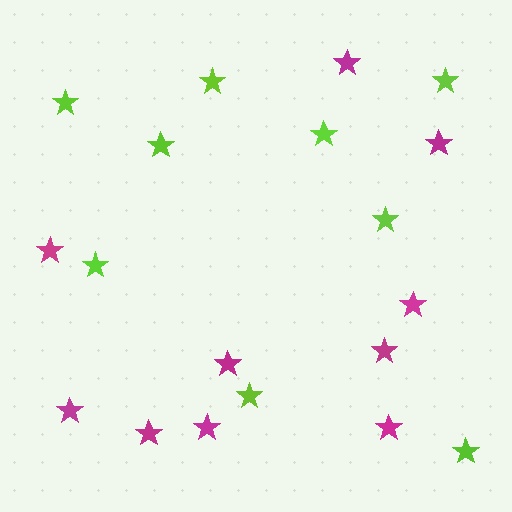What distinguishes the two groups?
There are 2 groups: one group of lime stars (9) and one group of magenta stars (10).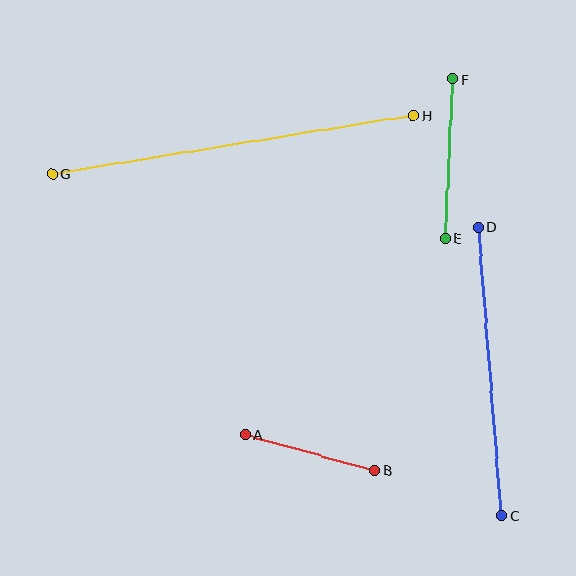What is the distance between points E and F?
The distance is approximately 160 pixels.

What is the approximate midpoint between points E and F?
The midpoint is at approximately (449, 159) pixels.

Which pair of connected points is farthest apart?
Points G and H are farthest apart.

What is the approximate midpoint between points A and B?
The midpoint is at approximately (310, 453) pixels.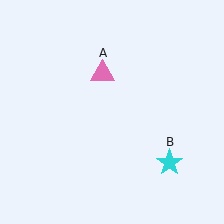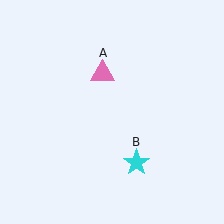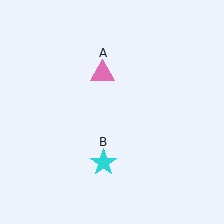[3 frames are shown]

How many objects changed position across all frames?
1 object changed position: cyan star (object B).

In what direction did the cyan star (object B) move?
The cyan star (object B) moved left.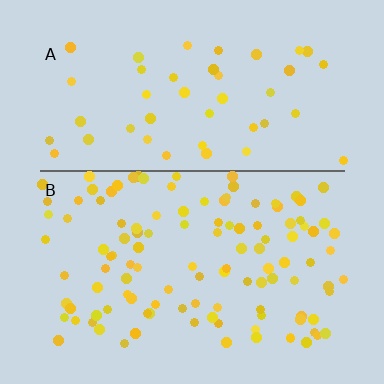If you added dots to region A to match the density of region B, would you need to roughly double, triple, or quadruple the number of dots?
Approximately double.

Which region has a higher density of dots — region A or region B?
B (the bottom).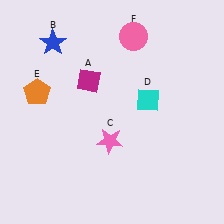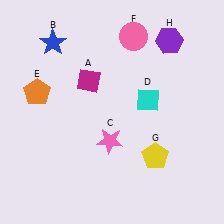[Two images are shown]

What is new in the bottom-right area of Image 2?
A yellow pentagon (G) was added in the bottom-right area of Image 2.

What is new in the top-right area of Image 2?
A purple hexagon (H) was added in the top-right area of Image 2.